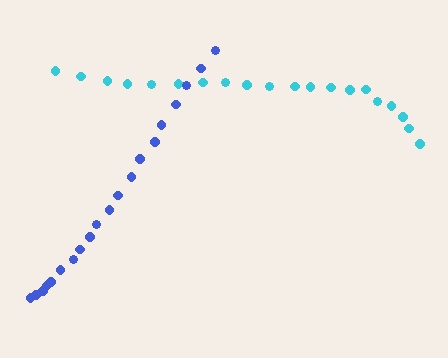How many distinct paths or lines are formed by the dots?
There are 2 distinct paths.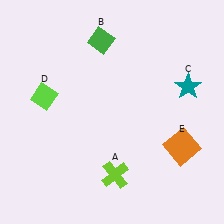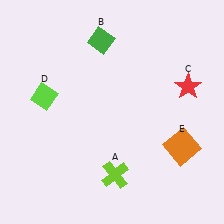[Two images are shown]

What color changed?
The star (C) changed from teal in Image 1 to red in Image 2.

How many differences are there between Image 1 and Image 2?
There is 1 difference between the two images.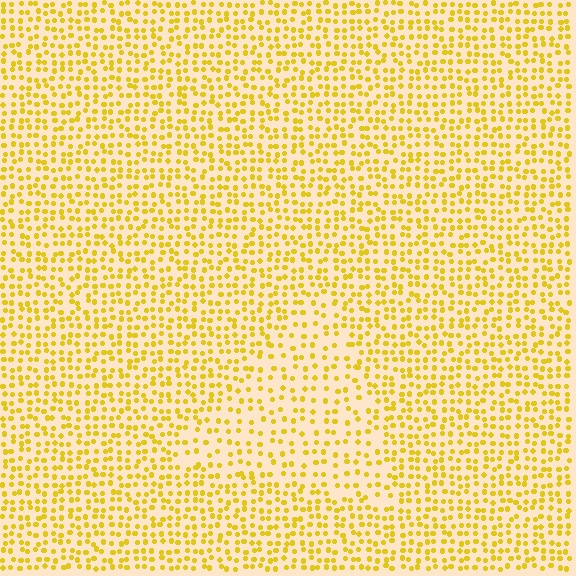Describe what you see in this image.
The image contains small yellow elements arranged at two different densities. A triangle-shaped region is visible where the elements are less densely packed than the surrounding area.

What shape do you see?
I see a triangle.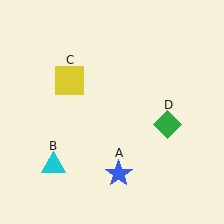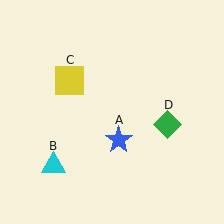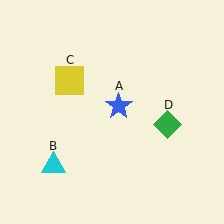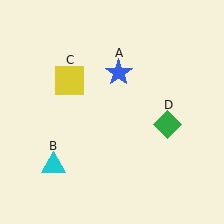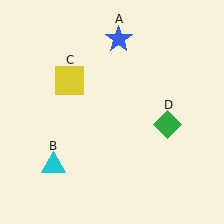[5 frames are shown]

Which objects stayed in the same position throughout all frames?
Cyan triangle (object B) and yellow square (object C) and green diamond (object D) remained stationary.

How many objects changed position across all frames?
1 object changed position: blue star (object A).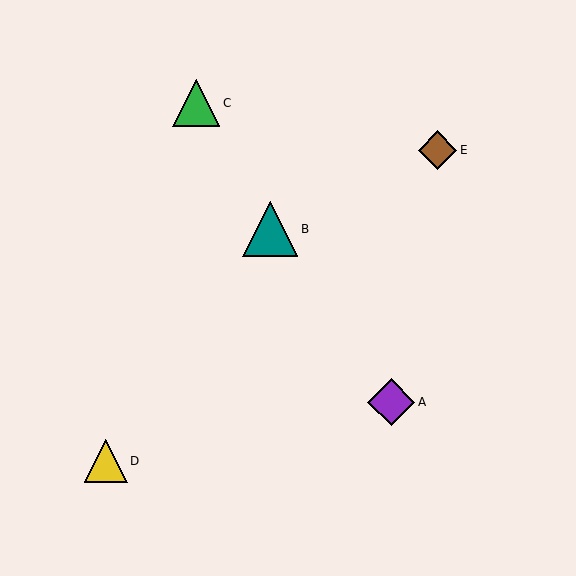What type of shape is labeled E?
Shape E is a brown diamond.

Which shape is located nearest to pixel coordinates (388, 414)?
The purple diamond (labeled A) at (391, 402) is nearest to that location.